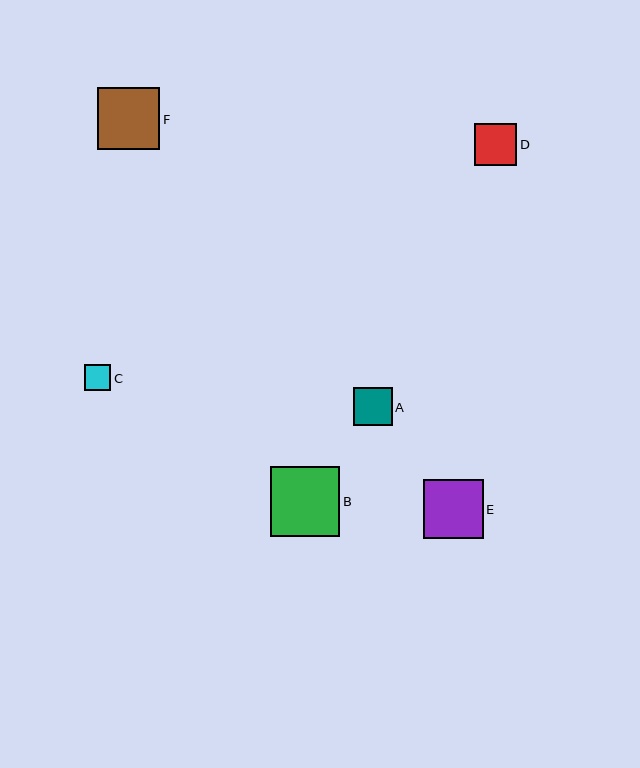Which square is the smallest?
Square C is the smallest with a size of approximately 26 pixels.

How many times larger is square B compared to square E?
Square B is approximately 1.2 times the size of square E.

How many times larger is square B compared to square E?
Square B is approximately 1.2 times the size of square E.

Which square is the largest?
Square B is the largest with a size of approximately 69 pixels.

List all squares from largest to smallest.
From largest to smallest: B, F, E, D, A, C.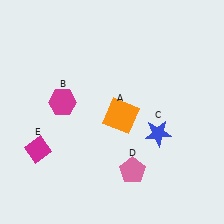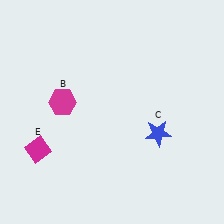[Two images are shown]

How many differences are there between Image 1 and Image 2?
There are 2 differences between the two images.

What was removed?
The orange square (A), the pink pentagon (D) were removed in Image 2.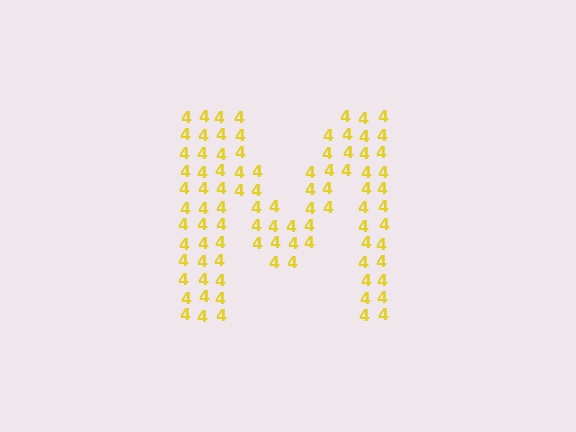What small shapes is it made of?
It is made of small digit 4's.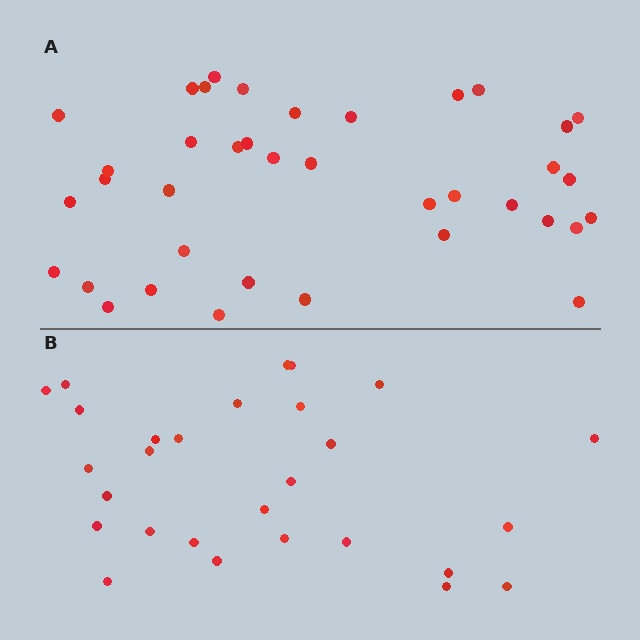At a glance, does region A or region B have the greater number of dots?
Region A (the top region) has more dots.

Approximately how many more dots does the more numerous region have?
Region A has roughly 10 or so more dots than region B.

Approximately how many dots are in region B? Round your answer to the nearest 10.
About 30 dots. (The exact count is 28, which rounds to 30.)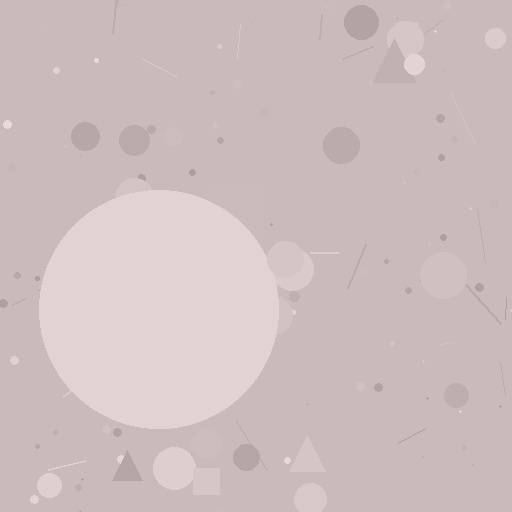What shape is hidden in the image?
A circle is hidden in the image.